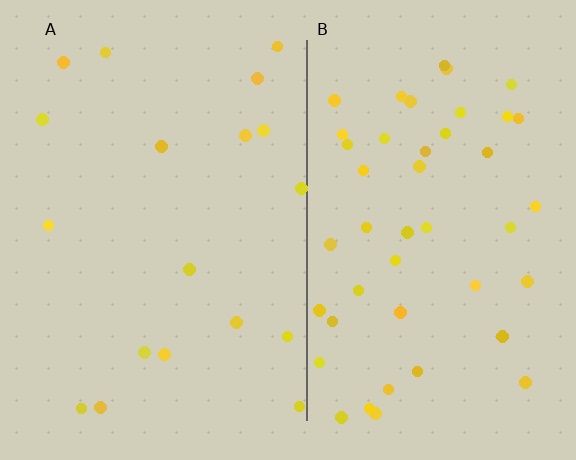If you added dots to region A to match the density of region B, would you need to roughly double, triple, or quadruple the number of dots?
Approximately double.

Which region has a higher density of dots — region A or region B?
B (the right).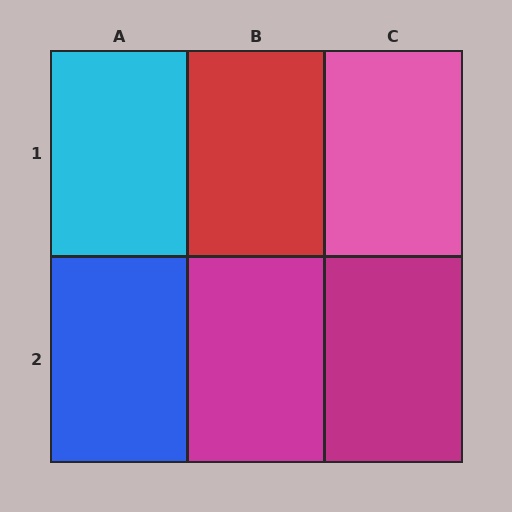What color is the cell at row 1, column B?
Red.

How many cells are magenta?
2 cells are magenta.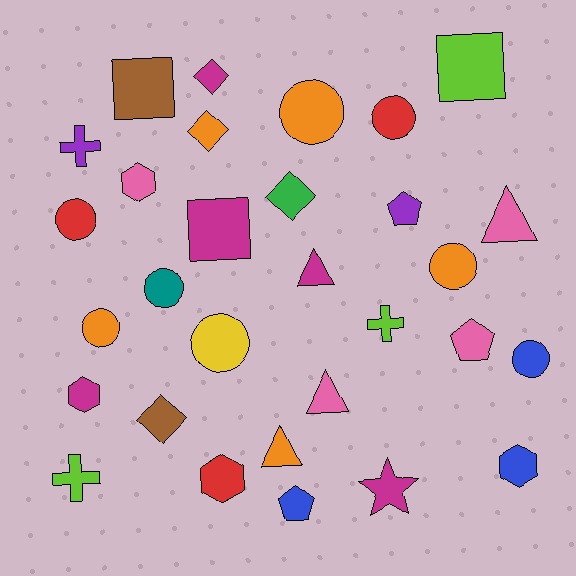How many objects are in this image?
There are 30 objects.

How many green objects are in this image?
There is 1 green object.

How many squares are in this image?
There are 3 squares.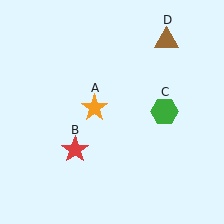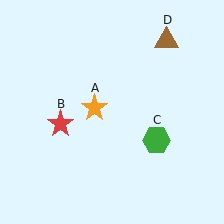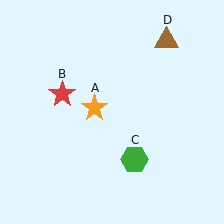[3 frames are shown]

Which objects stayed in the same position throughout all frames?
Orange star (object A) and brown triangle (object D) remained stationary.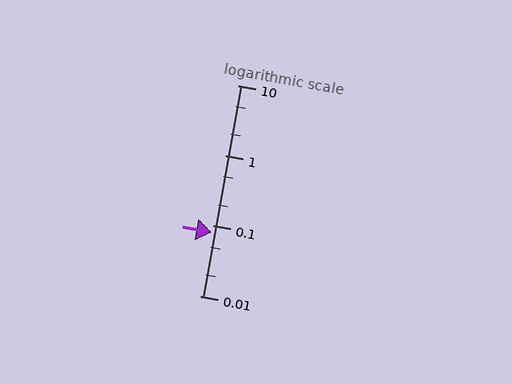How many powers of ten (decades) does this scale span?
The scale spans 3 decades, from 0.01 to 10.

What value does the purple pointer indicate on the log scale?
The pointer indicates approximately 0.08.